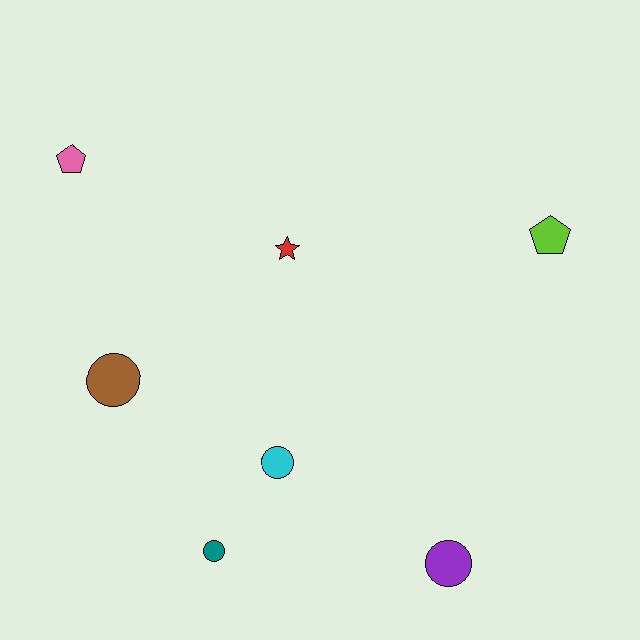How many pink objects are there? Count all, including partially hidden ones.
There is 1 pink object.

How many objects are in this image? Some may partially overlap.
There are 7 objects.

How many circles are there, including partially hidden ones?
There are 4 circles.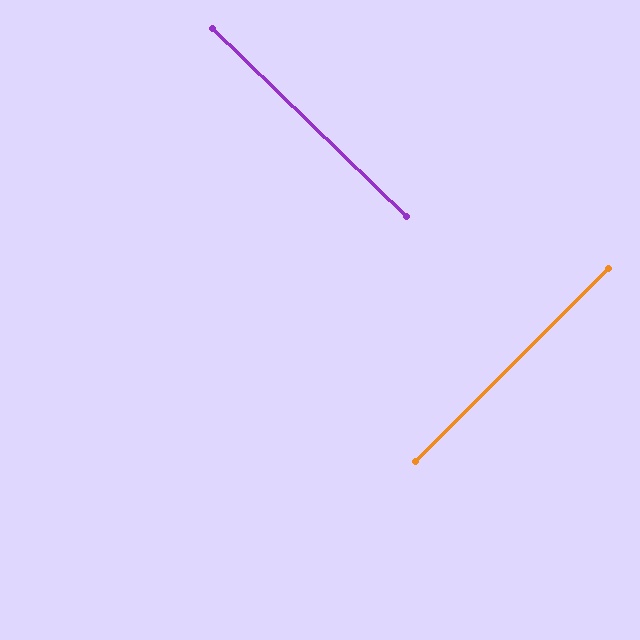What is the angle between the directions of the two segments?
Approximately 89 degrees.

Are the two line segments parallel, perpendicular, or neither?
Perpendicular — they meet at approximately 89°.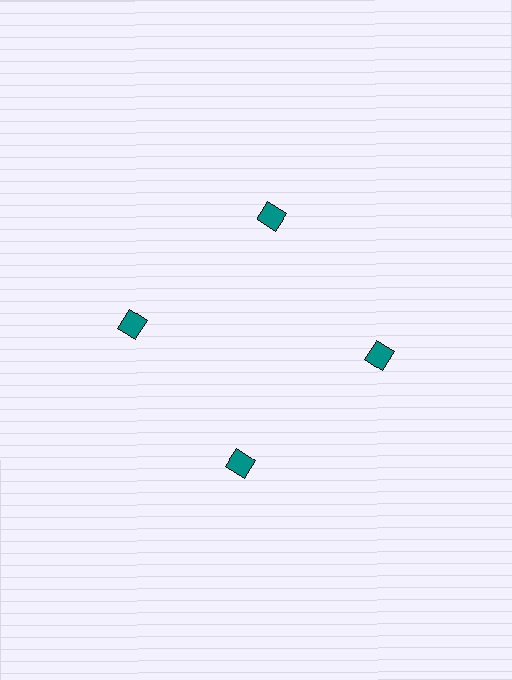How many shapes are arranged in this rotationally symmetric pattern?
There are 4 shapes, arranged in 4 groups of 1.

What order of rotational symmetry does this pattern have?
This pattern has 4-fold rotational symmetry.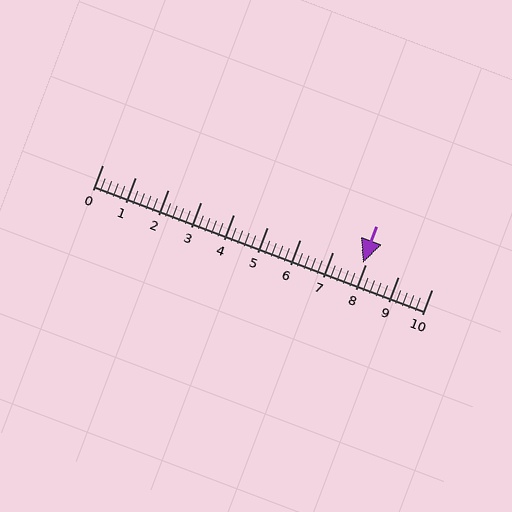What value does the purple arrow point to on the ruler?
The purple arrow points to approximately 7.9.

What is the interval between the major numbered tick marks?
The major tick marks are spaced 1 units apart.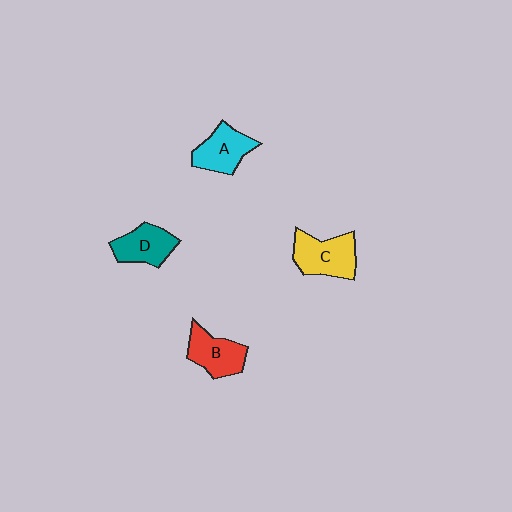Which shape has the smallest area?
Shape D (teal).